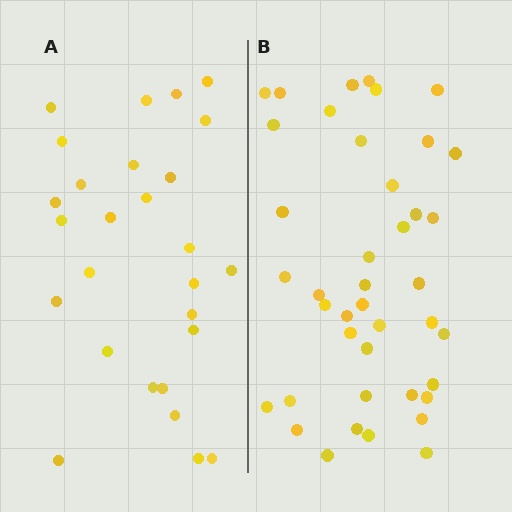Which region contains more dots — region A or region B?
Region B (the right region) has more dots.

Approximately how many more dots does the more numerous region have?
Region B has approximately 15 more dots than region A.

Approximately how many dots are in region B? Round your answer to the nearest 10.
About 40 dots. (The exact count is 41, which rounds to 40.)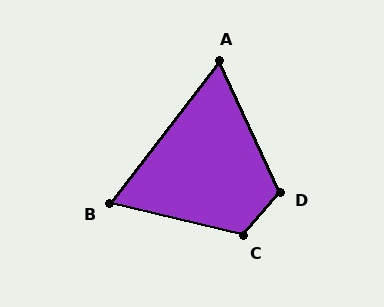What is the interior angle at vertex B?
Approximately 66 degrees (acute).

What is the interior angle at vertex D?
Approximately 114 degrees (obtuse).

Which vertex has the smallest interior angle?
A, at approximately 63 degrees.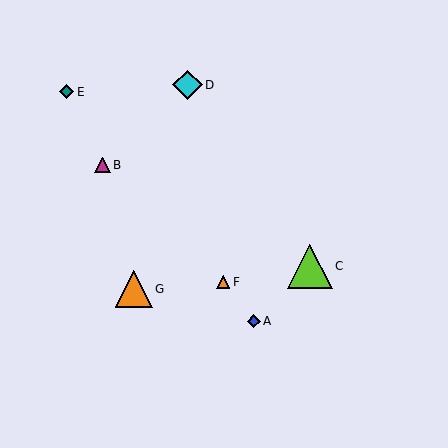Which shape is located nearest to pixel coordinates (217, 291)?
The orange triangle (labeled F) at (223, 282) is nearest to that location.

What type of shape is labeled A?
Shape A is a blue diamond.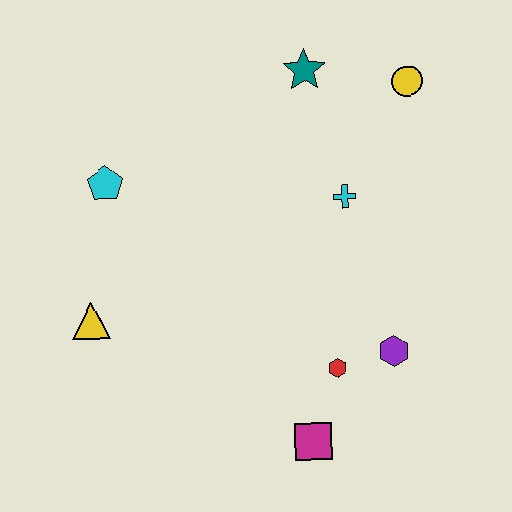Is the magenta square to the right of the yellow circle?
No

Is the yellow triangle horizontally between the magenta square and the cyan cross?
No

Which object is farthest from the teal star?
The magenta square is farthest from the teal star.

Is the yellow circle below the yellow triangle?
No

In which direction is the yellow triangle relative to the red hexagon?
The yellow triangle is to the left of the red hexagon.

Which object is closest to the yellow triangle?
The cyan pentagon is closest to the yellow triangle.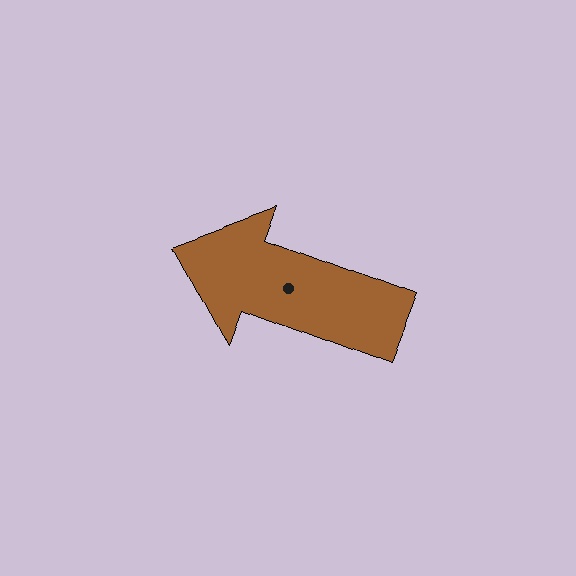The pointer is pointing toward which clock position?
Roughly 10 o'clock.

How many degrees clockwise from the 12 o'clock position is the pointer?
Approximately 291 degrees.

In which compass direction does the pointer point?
West.